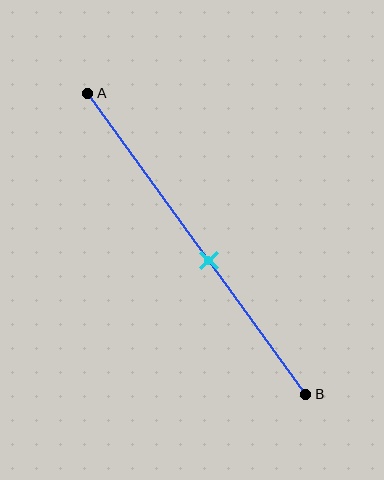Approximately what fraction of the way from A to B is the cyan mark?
The cyan mark is approximately 55% of the way from A to B.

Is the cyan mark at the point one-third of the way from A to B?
No, the mark is at about 55% from A, not at the 33% one-third point.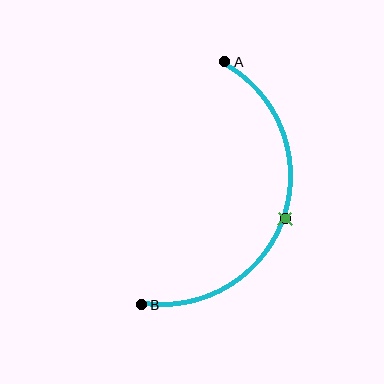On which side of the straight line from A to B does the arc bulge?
The arc bulges to the right of the straight line connecting A and B.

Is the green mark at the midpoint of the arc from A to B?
Yes. The green mark lies on the arc at equal arc-length from both A and B — it is the arc midpoint.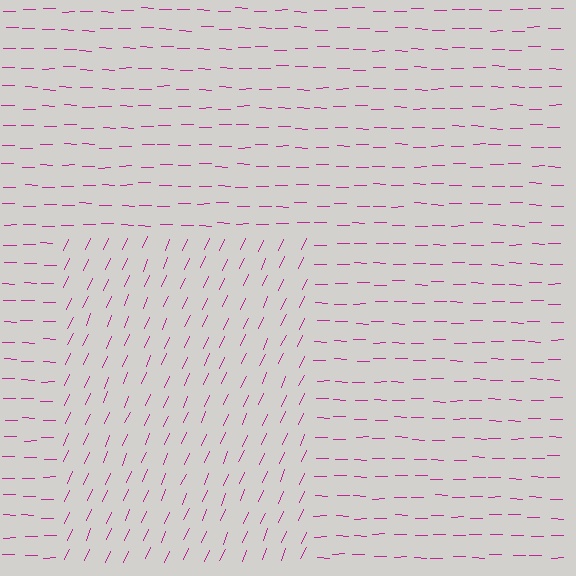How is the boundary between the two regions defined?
The boundary is defined purely by a change in line orientation (approximately 67 degrees difference). All lines are the same color and thickness.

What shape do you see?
I see a rectangle.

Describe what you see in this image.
The image is filled with small magenta line segments. A rectangle region in the image has lines oriented differently from the surrounding lines, creating a visible texture boundary.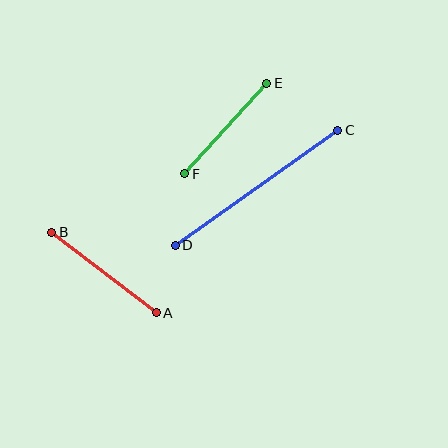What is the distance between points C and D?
The distance is approximately 199 pixels.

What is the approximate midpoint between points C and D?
The midpoint is at approximately (256, 188) pixels.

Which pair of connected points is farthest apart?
Points C and D are farthest apart.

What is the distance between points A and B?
The distance is approximately 132 pixels.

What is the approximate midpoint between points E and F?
The midpoint is at approximately (226, 128) pixels.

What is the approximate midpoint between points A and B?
The midpoint is at approximately (104, 272) pixels.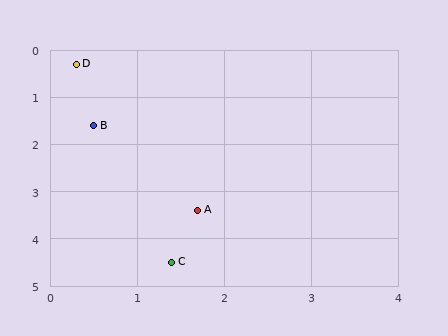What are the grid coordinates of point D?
Point D is at approximately (0.3, 0.3).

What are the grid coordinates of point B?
Point B is at approximately (0.5, 1.6).